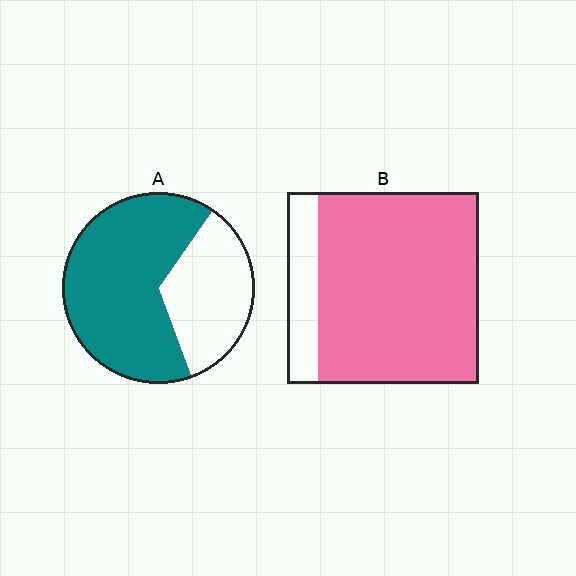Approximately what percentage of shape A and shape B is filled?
A is approximately 65% and B is approximately 85%.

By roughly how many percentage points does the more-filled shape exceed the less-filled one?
By roughly 20 percentage points (B over A).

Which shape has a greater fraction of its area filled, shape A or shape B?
Shape B.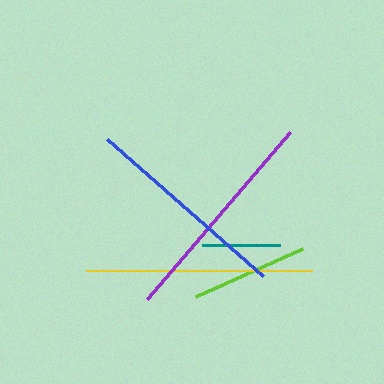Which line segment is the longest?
The yellow line is the longest at approximately 226 pixels.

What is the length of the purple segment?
The purple segment is approximately 220 pixels long.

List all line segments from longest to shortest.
From longest to shortest: yellow, purple, blue, lime, teal.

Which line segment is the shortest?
The teal line is the shortest at approximately 77 pixels.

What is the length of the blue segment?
The blue segment is approximately 207 pixels long.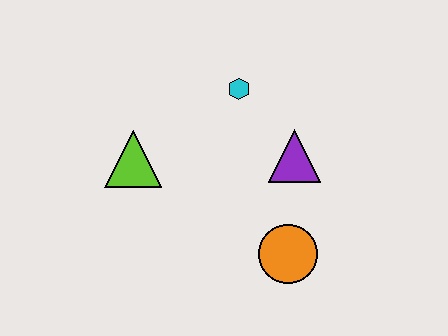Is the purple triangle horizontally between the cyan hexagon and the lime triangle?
No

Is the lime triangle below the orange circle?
No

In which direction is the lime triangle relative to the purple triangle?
The lime triangle is to the left of the purple triangle.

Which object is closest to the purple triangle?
The cyan hexagon is closest to the purple triangle.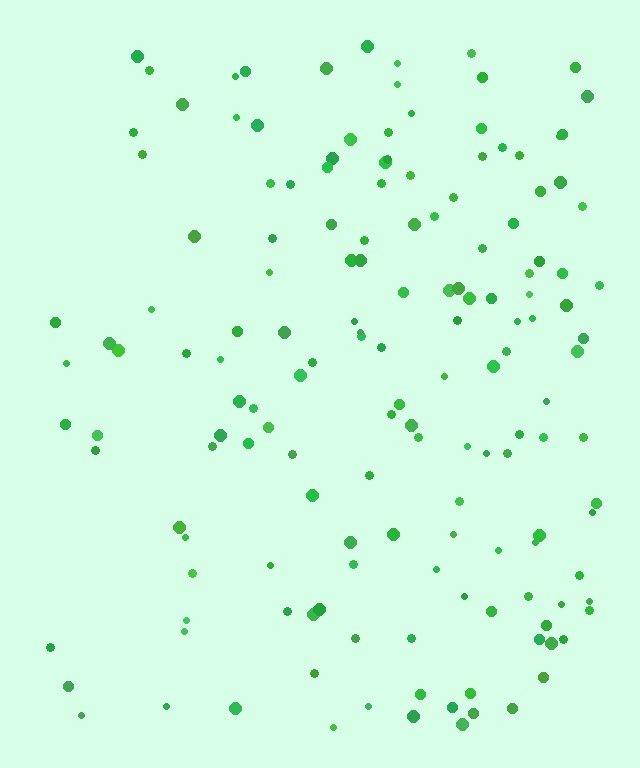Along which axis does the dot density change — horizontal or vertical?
Horizontal.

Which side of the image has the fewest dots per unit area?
The left.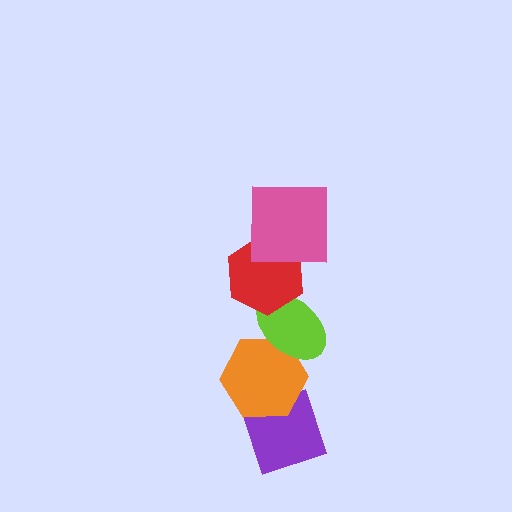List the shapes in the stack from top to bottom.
From top to bottom: the pink square, the red hexagon, the lime ellipse, the orange hexagon, the purple diamond.